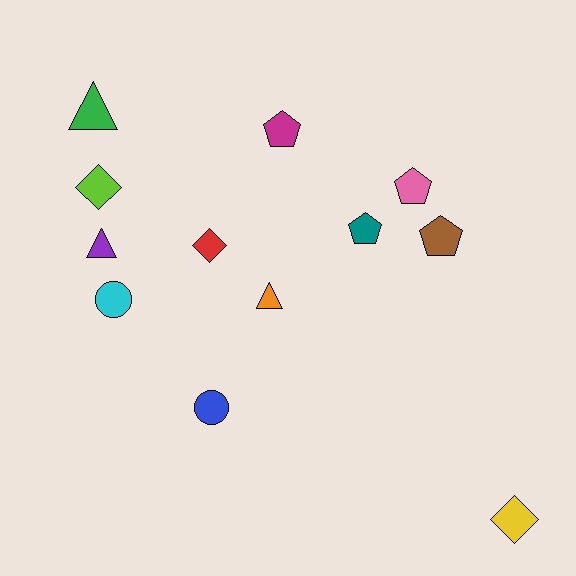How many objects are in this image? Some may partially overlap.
There are 12 objects.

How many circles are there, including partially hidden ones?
There are 2 circles.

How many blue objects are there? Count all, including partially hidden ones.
There is 1 blue object.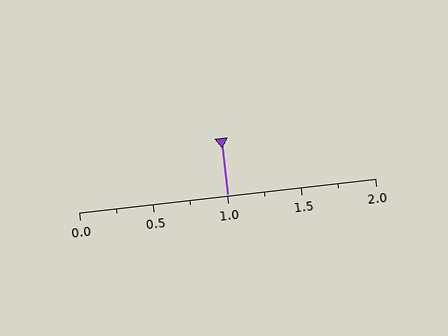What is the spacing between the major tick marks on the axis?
The major ticks are spaced 0.5 apart.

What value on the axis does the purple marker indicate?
The marker indicates approximately 1.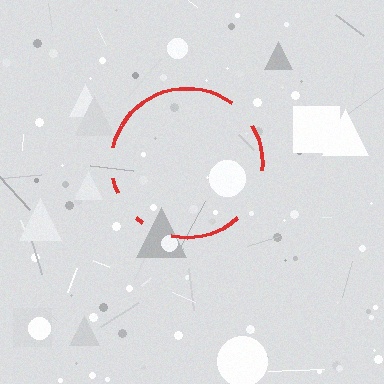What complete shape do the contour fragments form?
The contour fragments form a circle.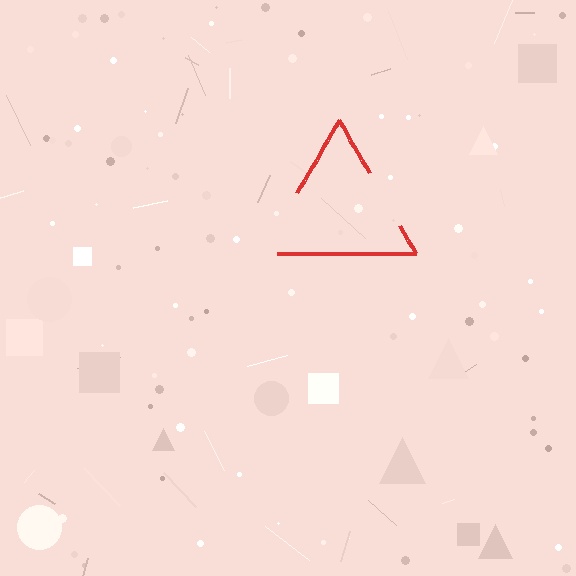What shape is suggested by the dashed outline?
The dashed outline suggests a triangle.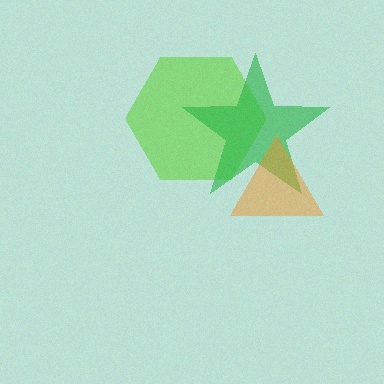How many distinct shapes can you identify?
There are 3 distinct shapes: a lime hexagon, a green star, an orange triangle.